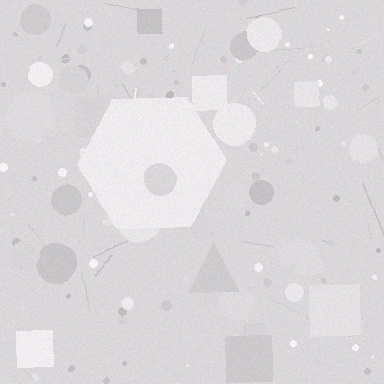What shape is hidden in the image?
A hexagon is hidden in the image.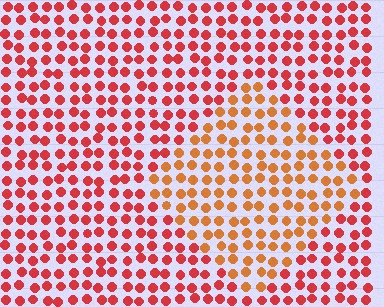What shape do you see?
I see a diamond.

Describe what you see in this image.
The image is filled with small red elements in a uniform arrangement. A diamond-shaped region is visible where the elements are tinted to a slightly different hue, forming a subtle color boundary.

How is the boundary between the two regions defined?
The boundary is defined purely by a slight shift in hue (about 30 degrees). Spacing, size, and orientation are identical on both sides.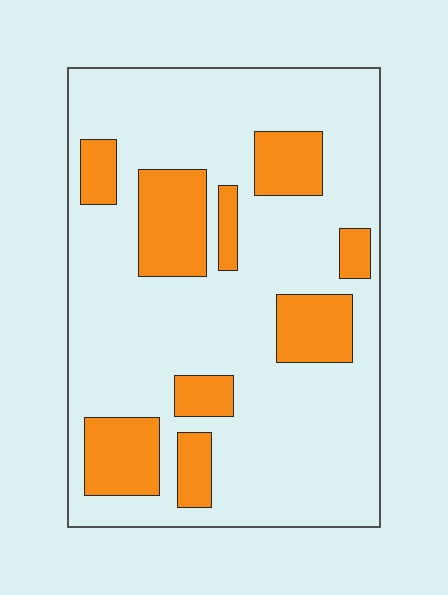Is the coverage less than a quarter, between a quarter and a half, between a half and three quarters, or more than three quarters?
Less than a quarter.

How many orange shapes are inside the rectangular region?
9.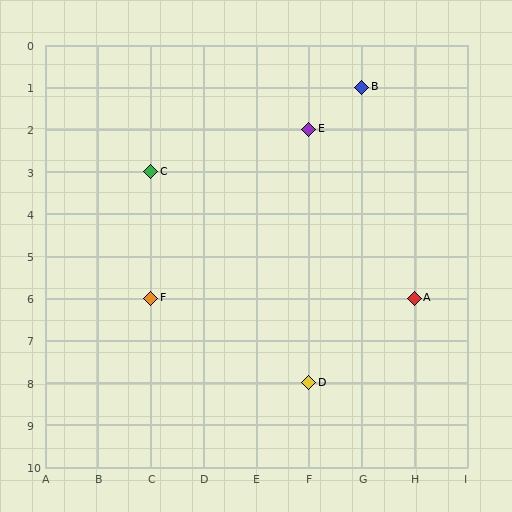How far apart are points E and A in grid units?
Points E and A are 2 columns and 4 rows apart (about 4.5 grid units diagonally).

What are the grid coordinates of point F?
Point F is at grid coordinates (C, 6).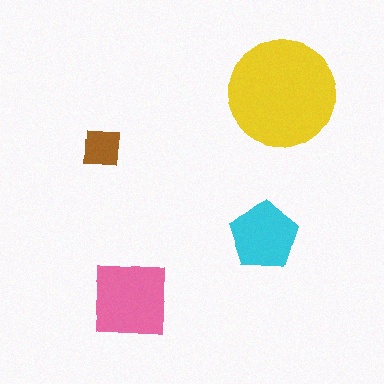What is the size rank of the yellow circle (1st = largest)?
1st.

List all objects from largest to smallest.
The yellow circle, the pink square, the cyan pentagon, the brown square.